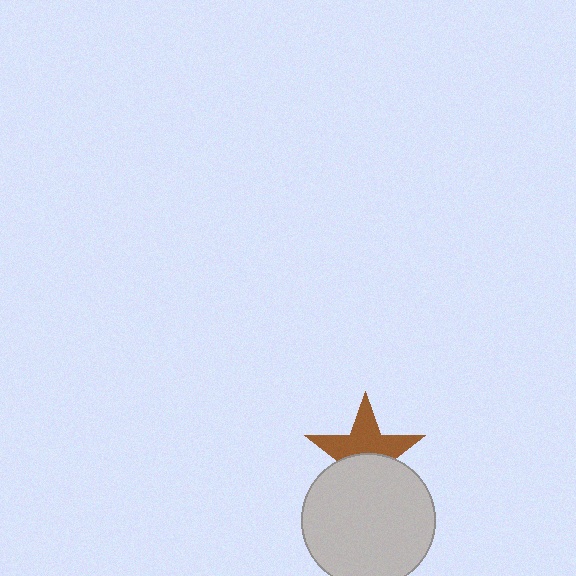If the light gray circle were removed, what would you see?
You would see the complete brown star.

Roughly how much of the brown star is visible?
About half of it is visible (roughly 54%).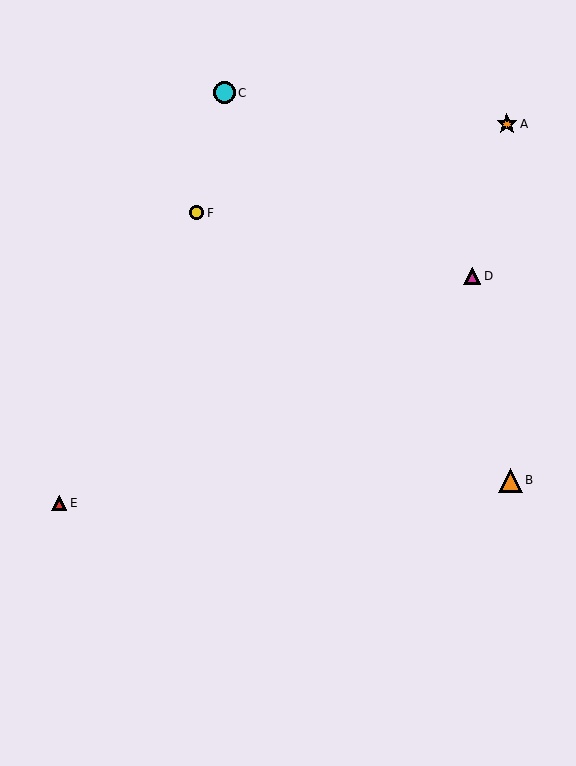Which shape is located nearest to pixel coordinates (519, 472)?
The orange triangle (labeled B) at (511, 480) is nearest to that location.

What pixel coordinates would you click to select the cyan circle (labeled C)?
Click at (225, 93) to select the cyan circle C.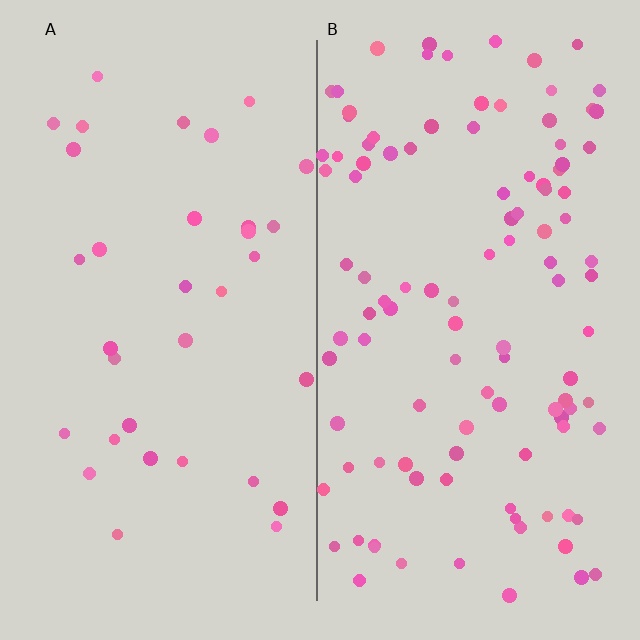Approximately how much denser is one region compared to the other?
Approximately 3.2× — region B over region A.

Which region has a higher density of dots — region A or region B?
B (the right).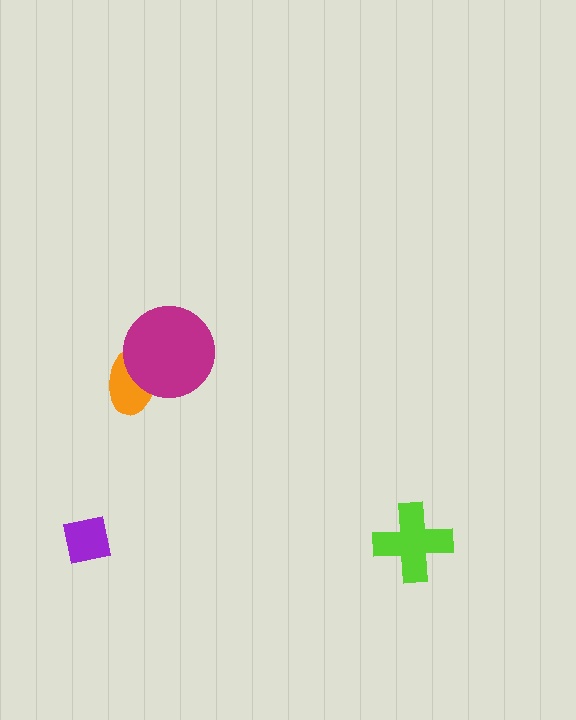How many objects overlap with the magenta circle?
1 object overlaps with the magenta circle.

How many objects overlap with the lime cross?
0 objects overlap with the lime cross.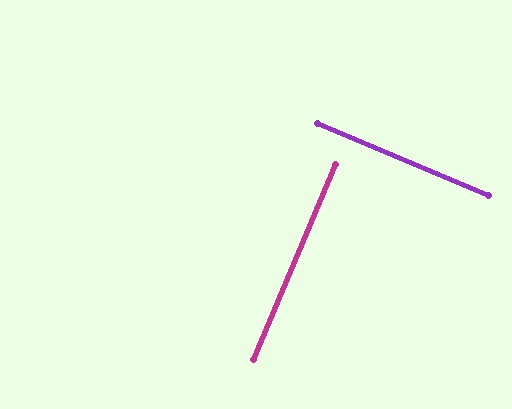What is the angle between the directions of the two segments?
Approximately 90 degrees.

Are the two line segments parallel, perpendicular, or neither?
Perpendicular — they meet at approximately 90°.